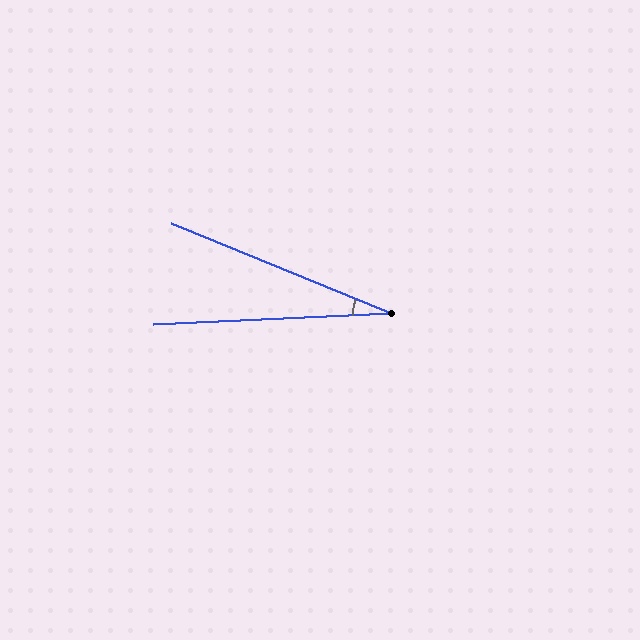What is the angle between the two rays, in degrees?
Approximately 25 degrees.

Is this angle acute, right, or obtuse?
It is acute.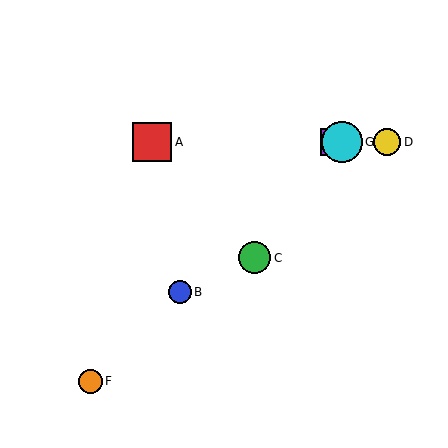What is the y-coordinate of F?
Object F is at y≈381.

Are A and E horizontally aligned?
Yes, both are at y≈142.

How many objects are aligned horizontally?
4 objects (A, D, E, G) are aligned horizontally.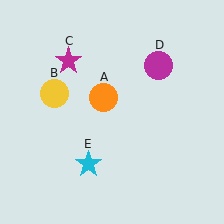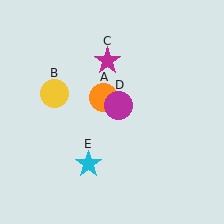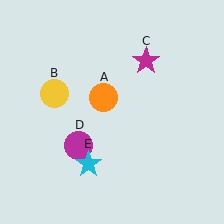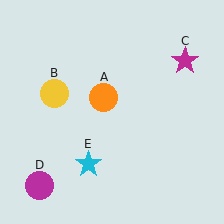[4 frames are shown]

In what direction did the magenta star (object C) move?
The magenta star (object C) moved right.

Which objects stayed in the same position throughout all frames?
Orange circle (object A) and yellow circle (object B) and cyan star (object E) remained stationary.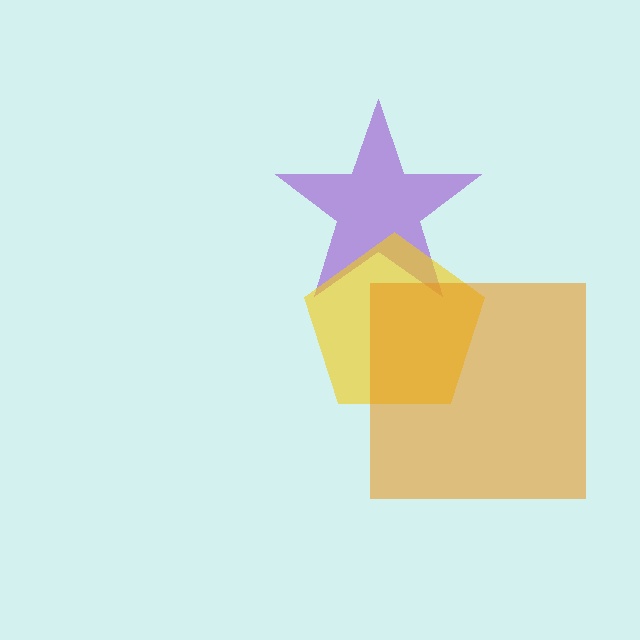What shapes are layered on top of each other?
The layered shapes are: a purple star, a yellow pentagon, an orange square.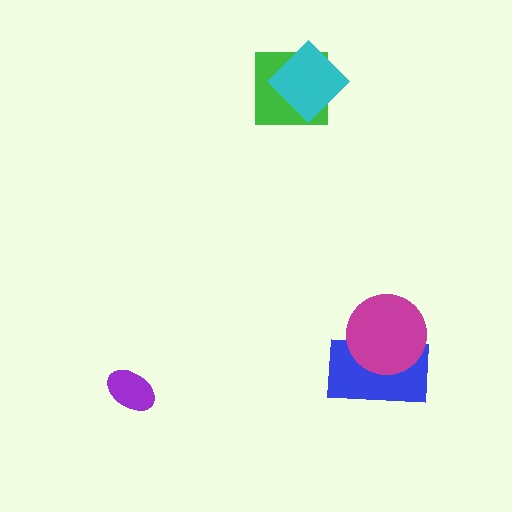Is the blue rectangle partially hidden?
Yes, it is partially covered by another shape.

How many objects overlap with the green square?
1 object overlaps with the green square.